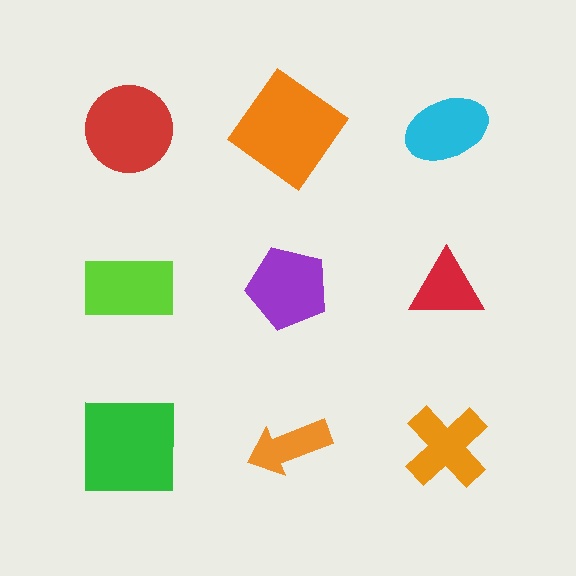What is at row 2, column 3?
A red triangle.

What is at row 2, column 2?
A purple pentagon.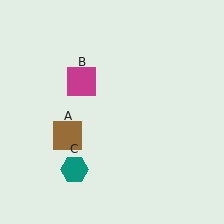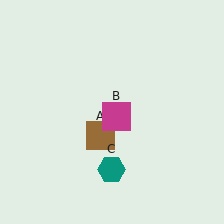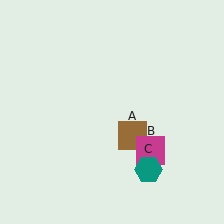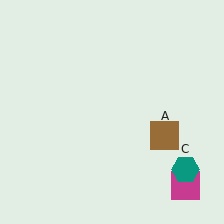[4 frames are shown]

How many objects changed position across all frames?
3 objects changed position: brown square (object A), magenta square (object B), teal hexagon (object C).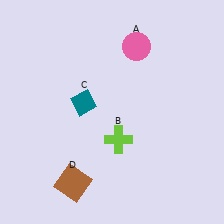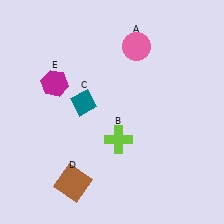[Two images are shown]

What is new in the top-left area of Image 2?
A magenta hexagon (E) was added in the top-left area of Image 2.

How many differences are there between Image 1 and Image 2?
There is 1 difference between the two images.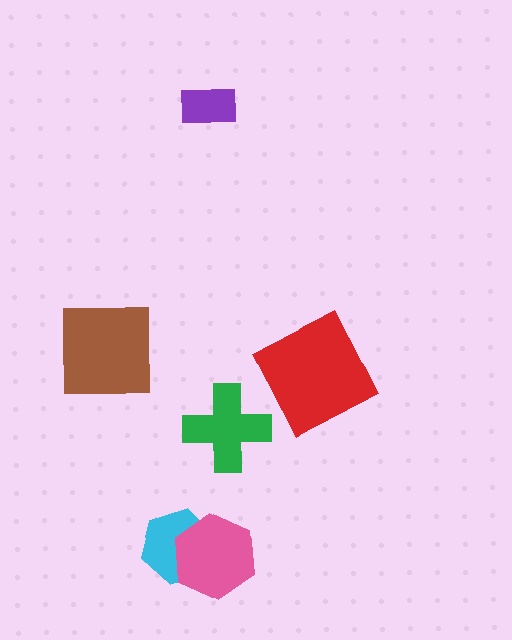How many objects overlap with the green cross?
0 objects overlap with the green cross.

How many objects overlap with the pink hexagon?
1 object overlaps with the pink hexagon.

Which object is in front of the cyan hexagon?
The pink hexagon is in front of the cyan hexagon.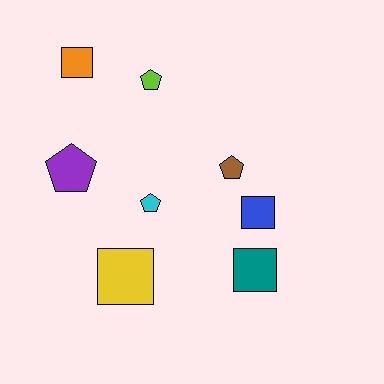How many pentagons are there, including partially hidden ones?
There are 4 pentagons.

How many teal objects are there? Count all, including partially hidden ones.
There is 1 teal object.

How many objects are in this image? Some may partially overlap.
There are 8 objects.